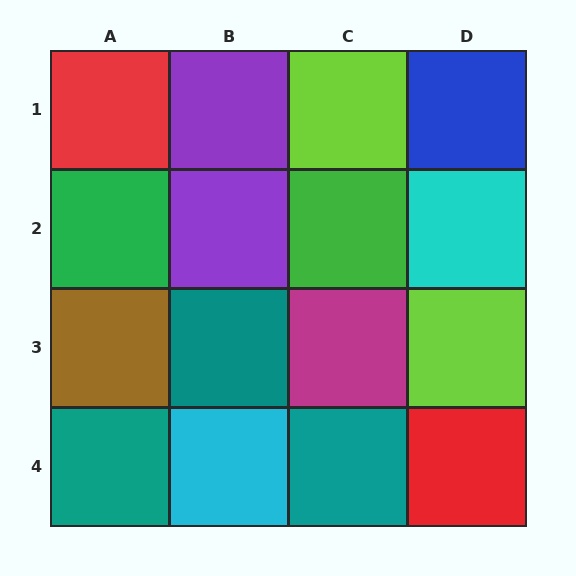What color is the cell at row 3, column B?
Teal.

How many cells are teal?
3 cells are teal.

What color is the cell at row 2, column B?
Purple.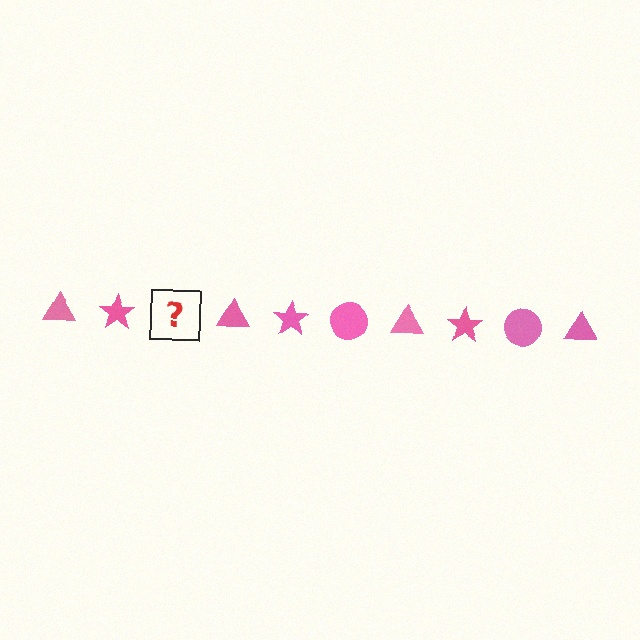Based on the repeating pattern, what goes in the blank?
The blank should be a pink circle.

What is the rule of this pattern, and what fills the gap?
The rule is that the pattern cycles through triangle, star, circle shapes in pink. The gap should be filled with a pink circle.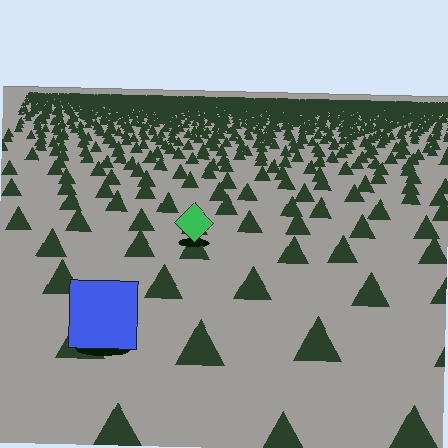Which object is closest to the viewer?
The blue square is closest. The texture marks near it are larger and more spread out.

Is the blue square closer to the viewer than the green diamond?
Yes. The blue square is closer — you can tell from the texture gradient: the ground texture is coarser near it.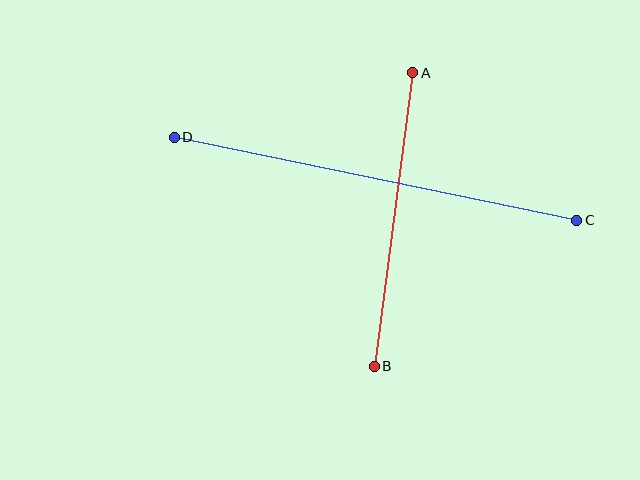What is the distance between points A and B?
The distance is approximately 296 pixels.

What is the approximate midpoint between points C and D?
The midpoint is at approximately (376, 179) pixels.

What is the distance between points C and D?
The distance is approximately 411 pixels.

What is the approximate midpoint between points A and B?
The midpoint is at approximately (393, 219) pixels.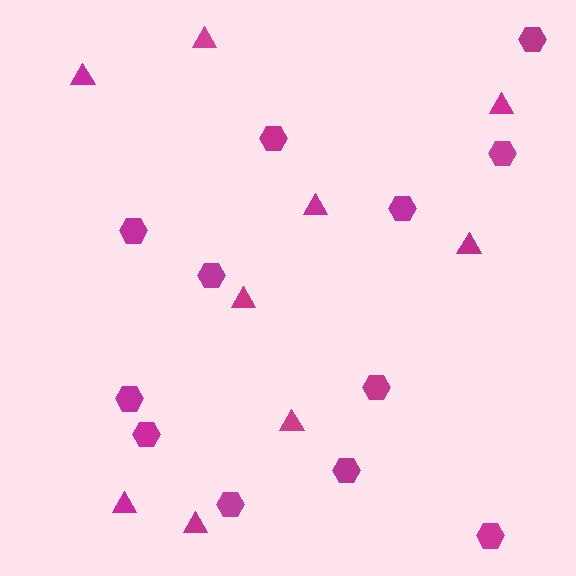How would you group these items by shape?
There are 2 groups: one group of triangles (9) and one group of hexagons (12).